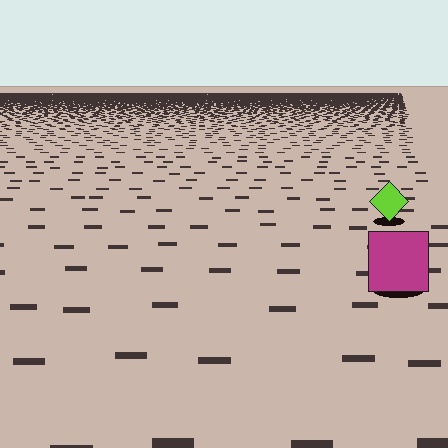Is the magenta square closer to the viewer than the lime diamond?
Yes. The magenta square is closer — you can tell from the texture gradient: the ground texture is coarser near it.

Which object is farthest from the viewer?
The lime diamond is farthest from the viewer. It appears smaller and the ground texture around it is denser.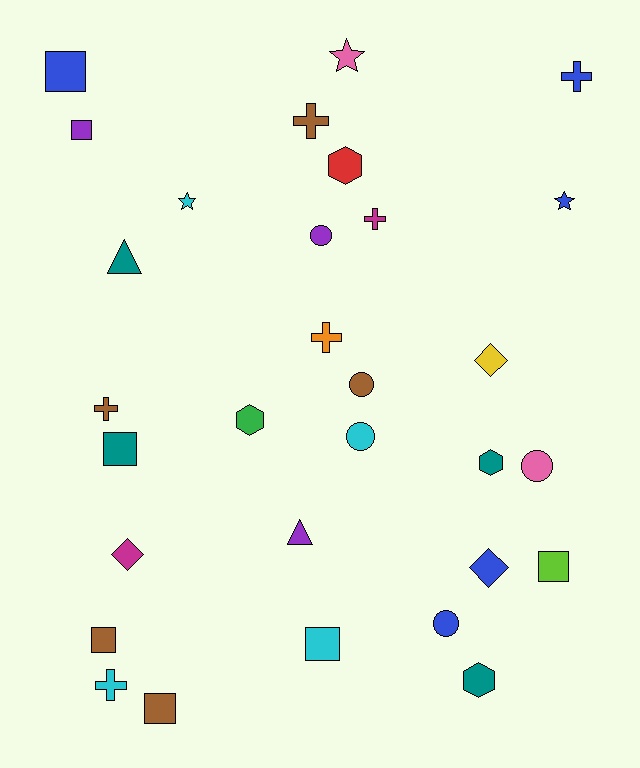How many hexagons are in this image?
There are 4 hexagons.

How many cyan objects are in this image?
There are 4 cyan objects.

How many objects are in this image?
There are 30 objects.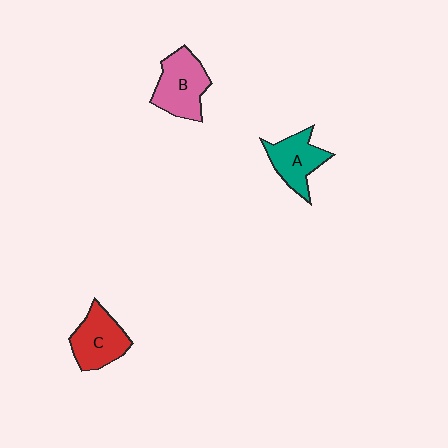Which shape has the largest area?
Shape B (pink).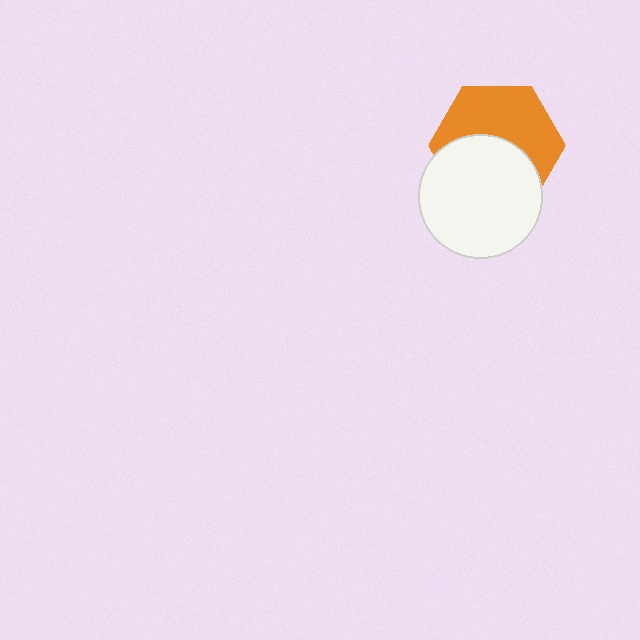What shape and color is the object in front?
The object in front is a white circle.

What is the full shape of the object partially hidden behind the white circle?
The partially hidden object is an orange hexagon.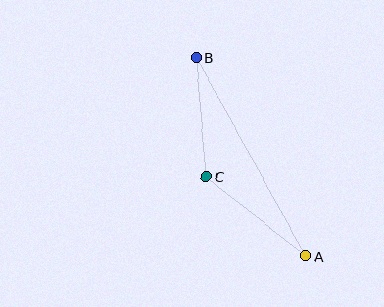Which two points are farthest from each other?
Points A and B are farthest from each other.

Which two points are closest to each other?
Points B and C are closest to each other.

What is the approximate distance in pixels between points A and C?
The distance between A and C is approximately 127 pixels.